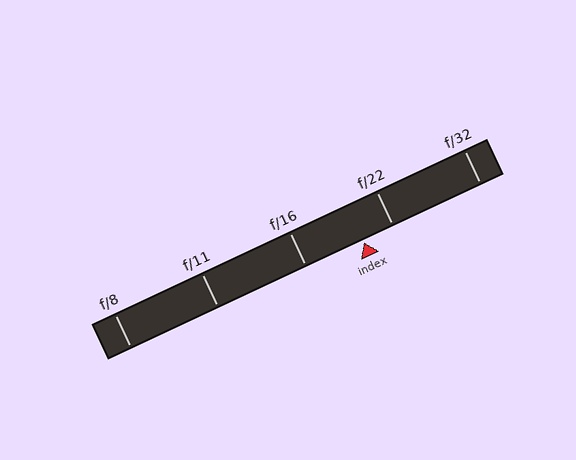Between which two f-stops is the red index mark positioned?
The index mark is between f/16 and f/22.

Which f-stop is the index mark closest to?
The index mark is closest to f/22.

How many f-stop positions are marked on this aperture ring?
There are 5 f-stop positions marked.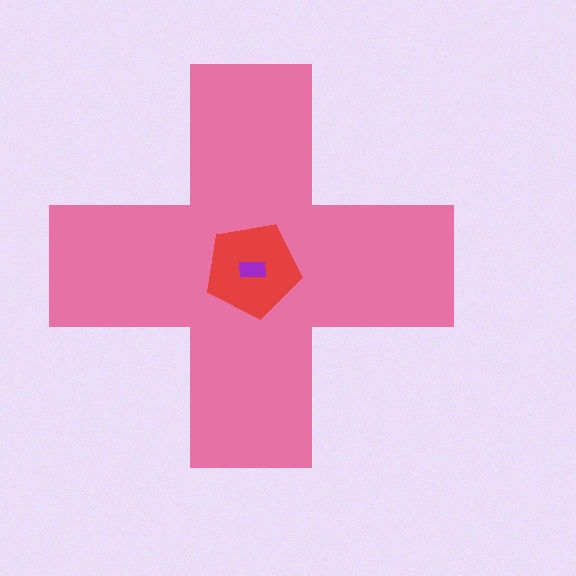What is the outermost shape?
The pink cross.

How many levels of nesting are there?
3.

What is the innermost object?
The purple rectangle.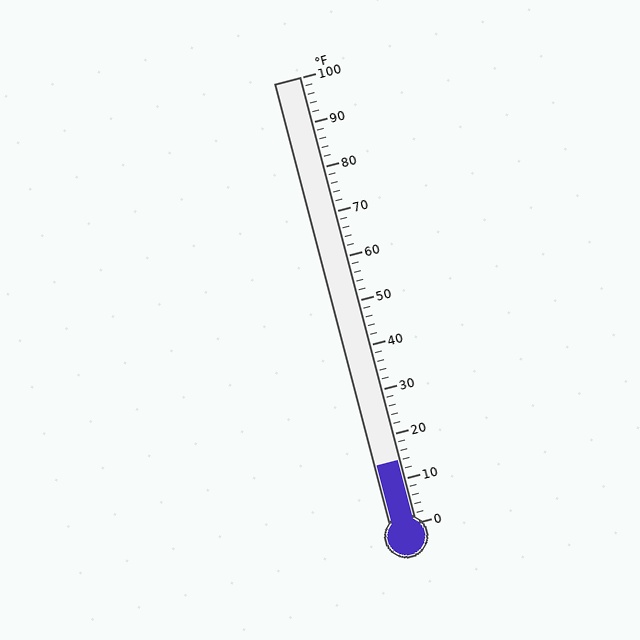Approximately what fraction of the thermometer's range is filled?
The thermometer is filled to approximately 15% of its range.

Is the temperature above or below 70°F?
The temperature is below 70°F.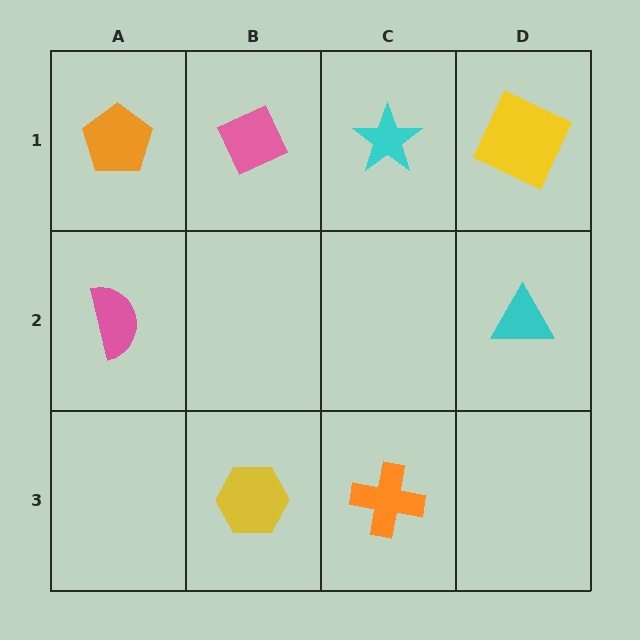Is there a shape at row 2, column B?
No, that cell is empty.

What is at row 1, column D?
A yellow square.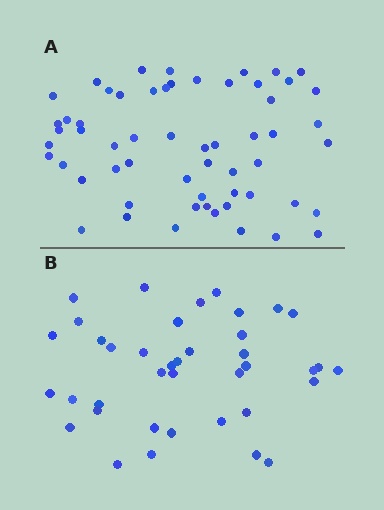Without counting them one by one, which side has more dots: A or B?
Region A (the top region) has more dots.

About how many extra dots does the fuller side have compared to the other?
Region A has approximately 20 more dots than region B.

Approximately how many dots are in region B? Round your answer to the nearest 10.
About 40 dots. (The exact count is 39, which rounds to 40.)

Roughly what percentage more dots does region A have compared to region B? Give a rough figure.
About 50% more.